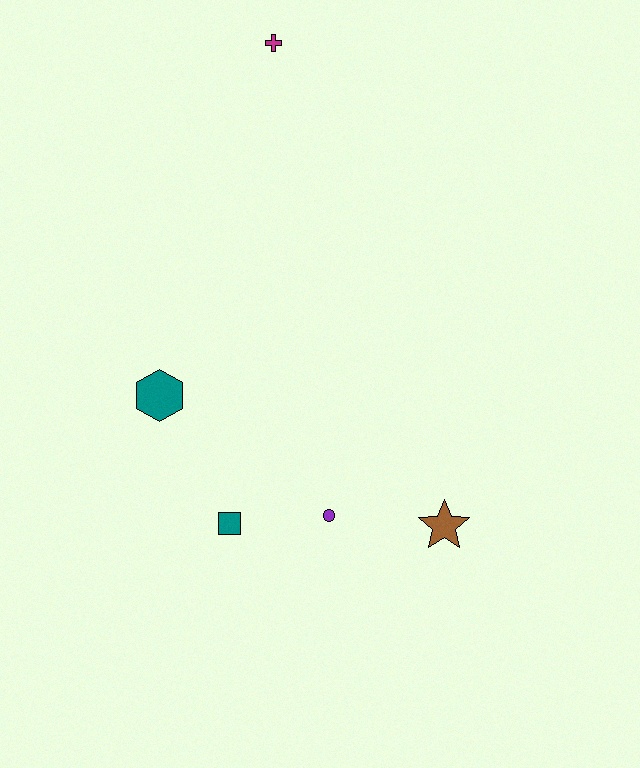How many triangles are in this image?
There are no triangles.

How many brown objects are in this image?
There is 1 brown object.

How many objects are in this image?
There are 5 objects.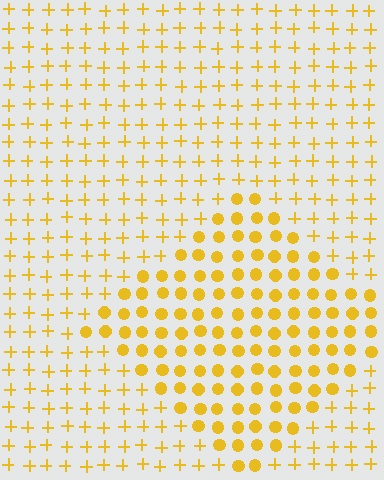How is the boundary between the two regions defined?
The boundary is defined by a change in element shape: circles inside vs. plus signs outside. All elements share the same color and spacing.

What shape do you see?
I see a diamond.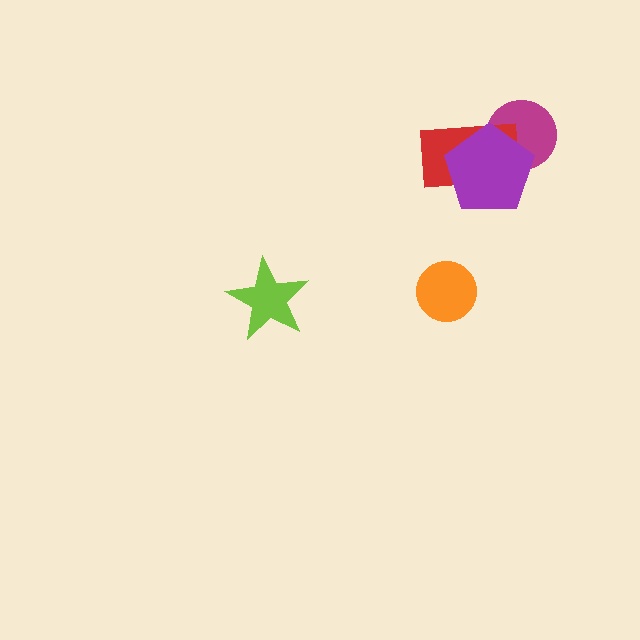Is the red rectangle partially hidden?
Yes, it is partially covered by another shape.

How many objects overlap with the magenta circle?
2 objects overlap with the magenta circle.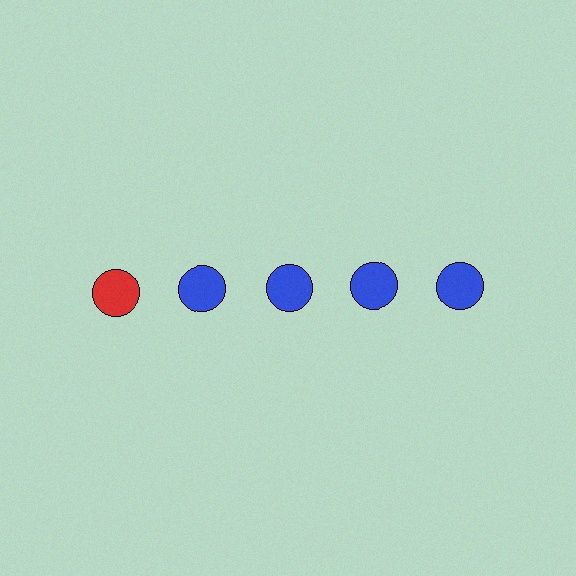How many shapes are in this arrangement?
There are 5 shapes arranged in a grid pattern.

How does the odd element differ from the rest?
It has a different color: red instead of blue.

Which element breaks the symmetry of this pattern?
The red circle in the top row, leftmost column breaks the symmetry. All other shapes are blue circles.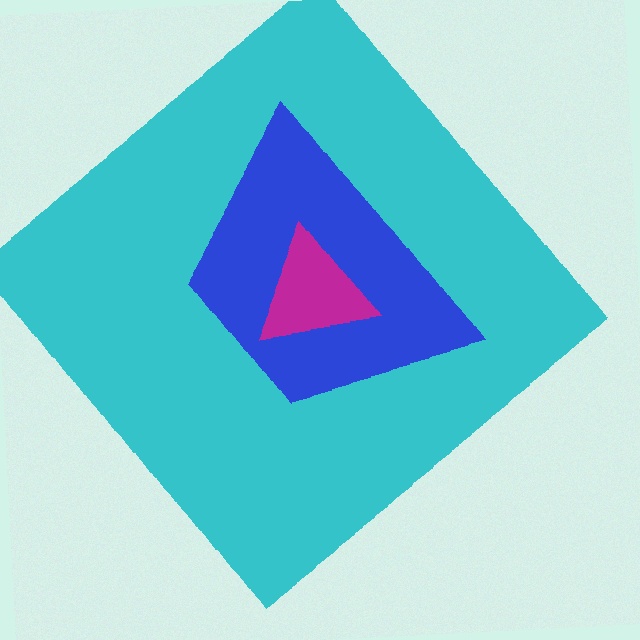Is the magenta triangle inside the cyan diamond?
Yes.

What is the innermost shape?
The magenta triangle.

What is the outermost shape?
The cyan diamond.